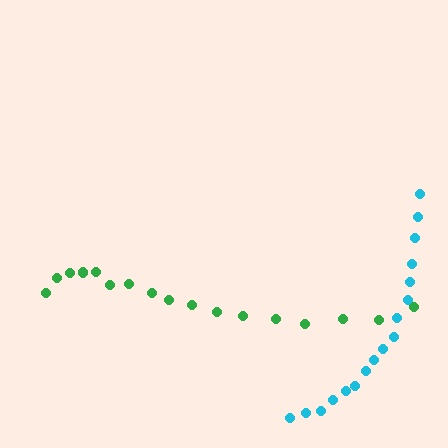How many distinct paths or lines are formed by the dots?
There are 2 distinct paths.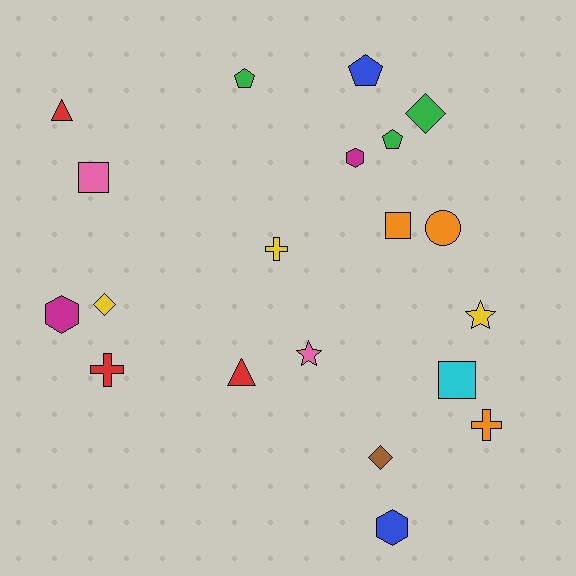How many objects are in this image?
There are 20 objects.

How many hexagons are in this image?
There are 3 hexagons.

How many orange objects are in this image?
There are 3 orange objects.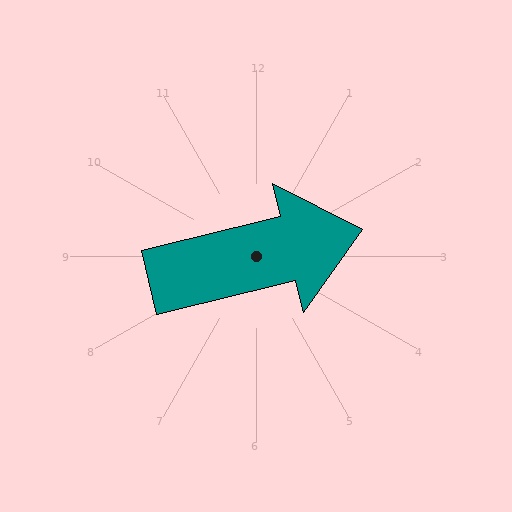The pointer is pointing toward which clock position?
Roughly 3 o'clock.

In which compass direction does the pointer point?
East.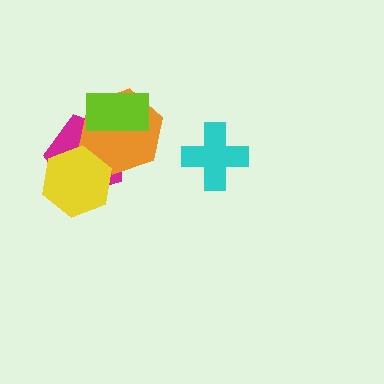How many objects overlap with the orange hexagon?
3 objects overlap with the orange hexagon.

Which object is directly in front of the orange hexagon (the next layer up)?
The yellow hexagon is directly in front of the orange hexagon.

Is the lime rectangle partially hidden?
No, no other shape covers it.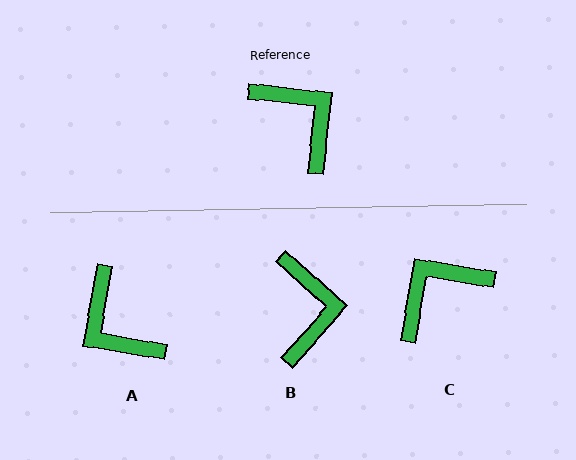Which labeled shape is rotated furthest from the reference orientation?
A, about 177 degrees away.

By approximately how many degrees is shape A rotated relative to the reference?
Approximately 177 degrees counter-clockwise.